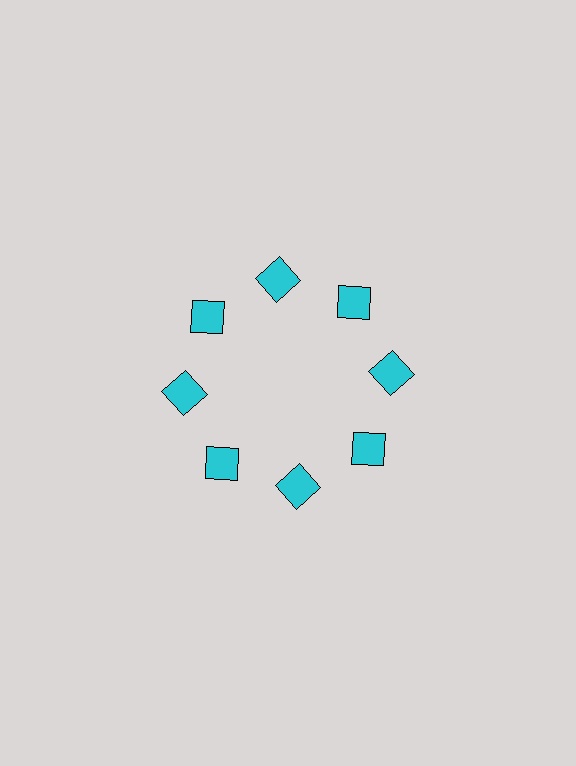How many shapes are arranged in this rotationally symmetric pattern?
There are 8 shapes, arranged in 8 groups of 1.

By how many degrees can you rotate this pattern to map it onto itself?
The pattern maps onto itself every 45 degrees of rotation.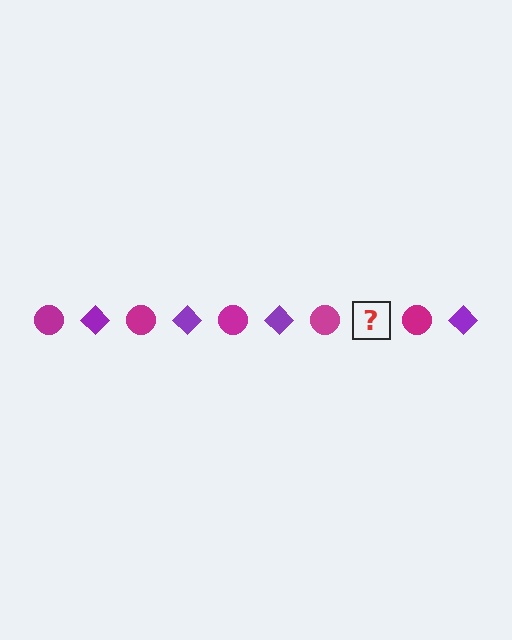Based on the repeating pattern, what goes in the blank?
The blank should be a purple diamond.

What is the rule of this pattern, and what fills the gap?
The rule is that the pattern alternates between magenta circle and purple diamond. The gap should be filled with a purple diamond.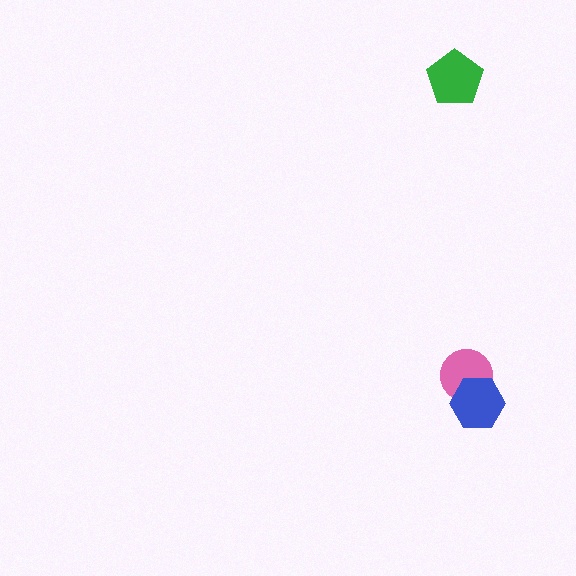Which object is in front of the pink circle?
The blue hexagon is in front of the pink circle.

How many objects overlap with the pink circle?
1 object overlaps with the pink circle.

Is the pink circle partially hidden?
Yes, it is partially covered by another shape.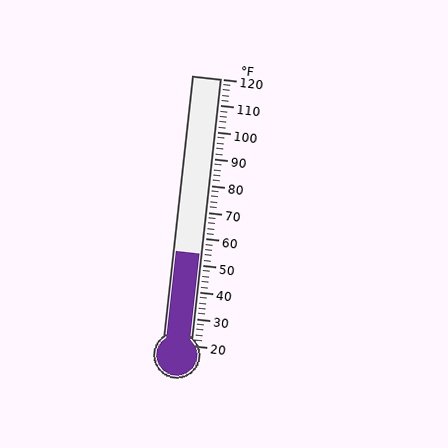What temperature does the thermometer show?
The thermometer shows approximately 54°F.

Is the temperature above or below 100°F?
The temperature is below 100°F.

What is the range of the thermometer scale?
The thermometer scale ranges from 20°F to 120°F.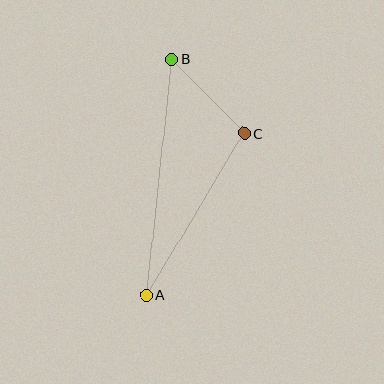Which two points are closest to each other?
Points B and C are closest to each other.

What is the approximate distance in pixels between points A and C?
The distance between A and C is approximately 189 pixels.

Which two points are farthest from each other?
Points A and B are farthest from each other.